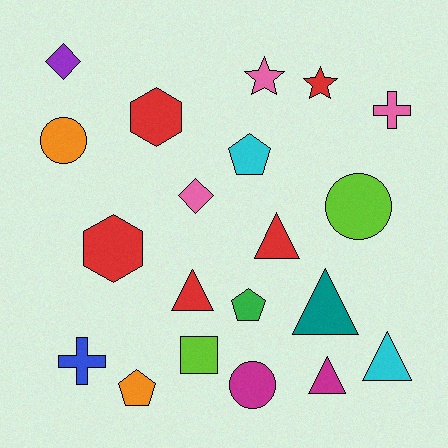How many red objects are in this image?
There are 5 red objects.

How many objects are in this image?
There are 20 objects.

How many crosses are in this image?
There are 2 crosses.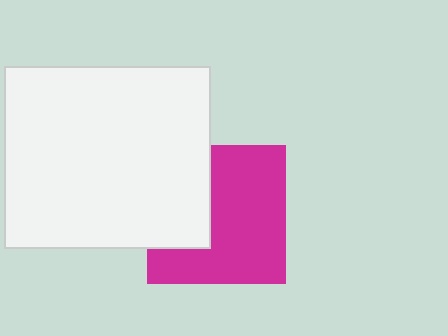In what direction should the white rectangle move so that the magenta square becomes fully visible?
The white rectangle should move left. That is the shortest direction to clear the overlap and leave the magenta square fully visible.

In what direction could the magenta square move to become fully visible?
The magenta square could move right. That would shift it out from behind the white rectangle entirely.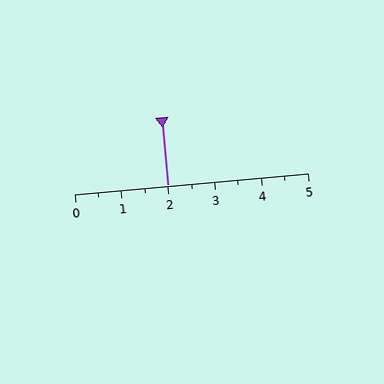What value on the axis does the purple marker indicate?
The marker indicates approximately 2.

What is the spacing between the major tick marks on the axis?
The major ticks are spaced 1 apart.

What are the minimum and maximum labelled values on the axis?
The axis runs from 0 to 5.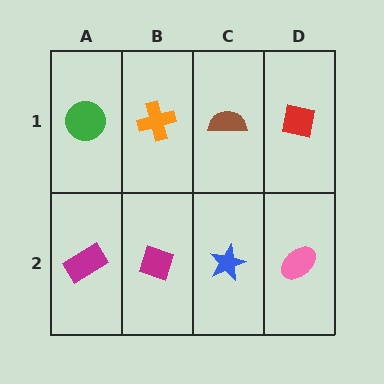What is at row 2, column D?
A pink ellipse.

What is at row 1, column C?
A brown semicircle.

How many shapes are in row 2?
4 shapes.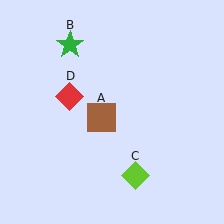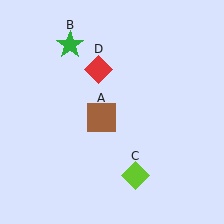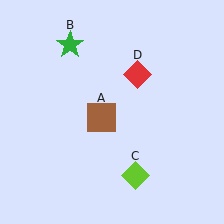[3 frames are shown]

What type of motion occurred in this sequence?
The red diamond (object D) rotated clockwise around the center of the scene.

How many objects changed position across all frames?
1 object changed position: red diamond (object D).